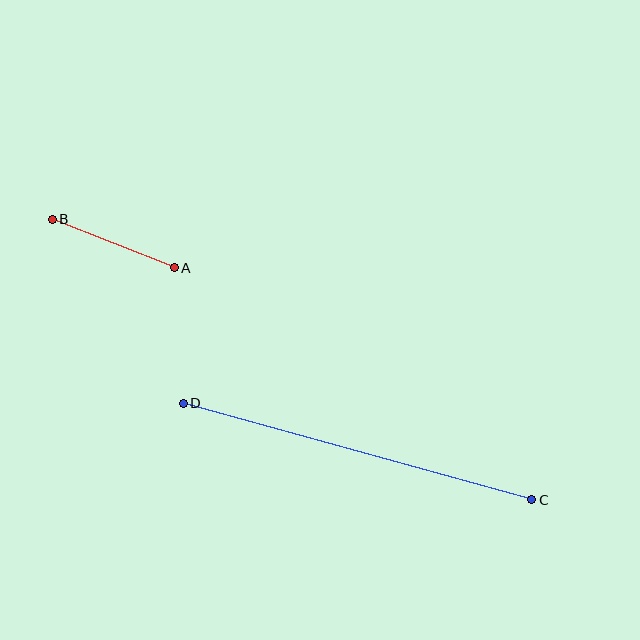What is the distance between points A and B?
The distance is approximately 131 pixels.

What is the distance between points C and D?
The distance is approximately 362 pixels.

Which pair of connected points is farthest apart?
Points C and D are farthest apart.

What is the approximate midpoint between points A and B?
The midpoint is at approximately (113, 243) pixels.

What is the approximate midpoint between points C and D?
The midpoint is at approximately (357, 452) pixels.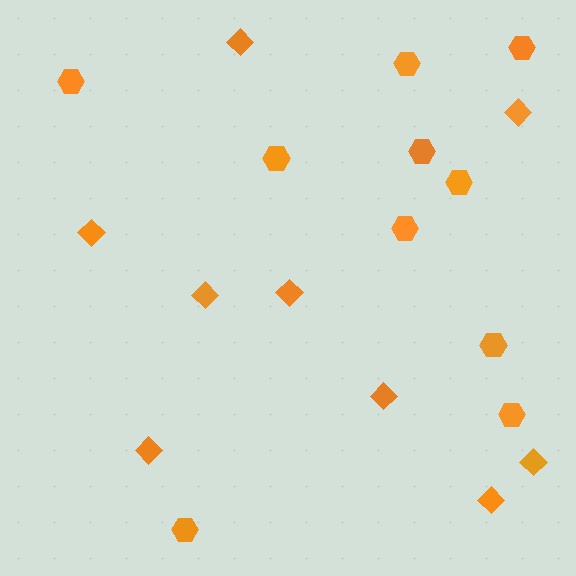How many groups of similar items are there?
There are 2 groups: one group of hexagons (10) and one group of diamonds (9).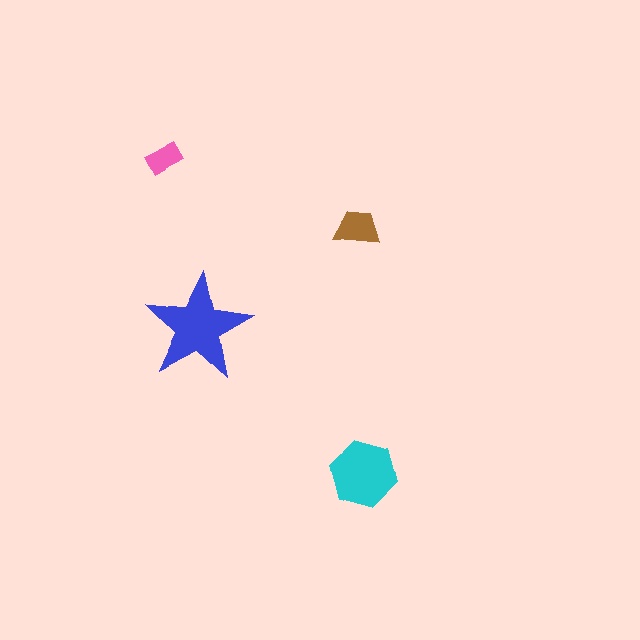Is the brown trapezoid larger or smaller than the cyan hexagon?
Smaller.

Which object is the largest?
The blue star.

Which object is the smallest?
The pink rectangle.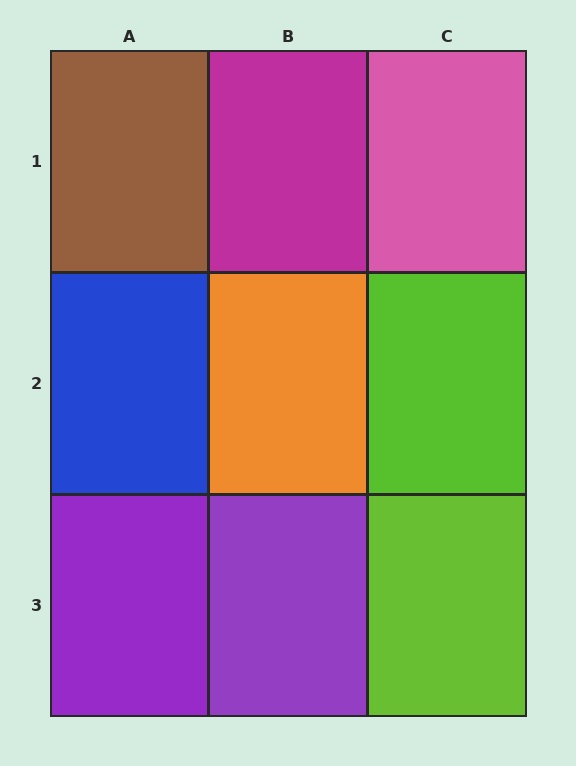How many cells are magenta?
1 cell is magenta.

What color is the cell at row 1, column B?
Magenta.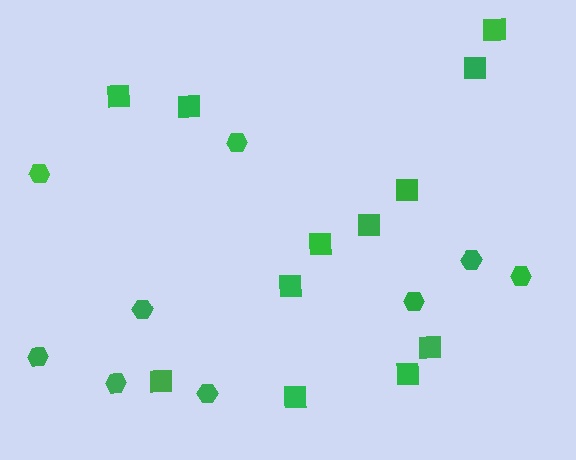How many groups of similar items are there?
There are 2 groups: one group of hexagons (9) and one group of squares (12).